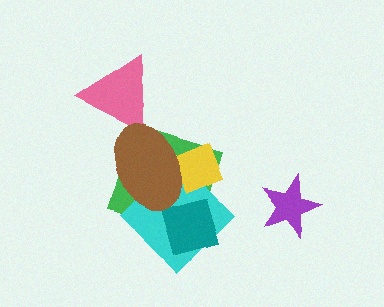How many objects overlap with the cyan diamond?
4 objects overlap with the cyan diamond.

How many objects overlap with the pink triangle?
1 object overlaps with the pink triangle.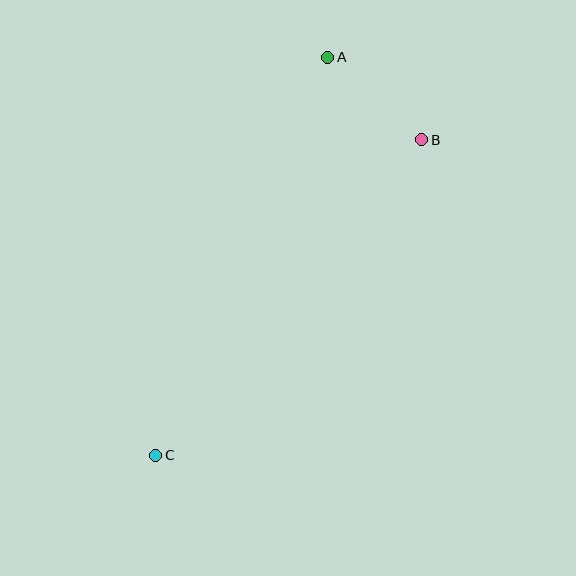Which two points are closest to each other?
Points A and B are closest to each other.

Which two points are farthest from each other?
Points A and C are farthest from each other.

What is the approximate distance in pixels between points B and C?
The distance between B and C is approximately 413 pixels.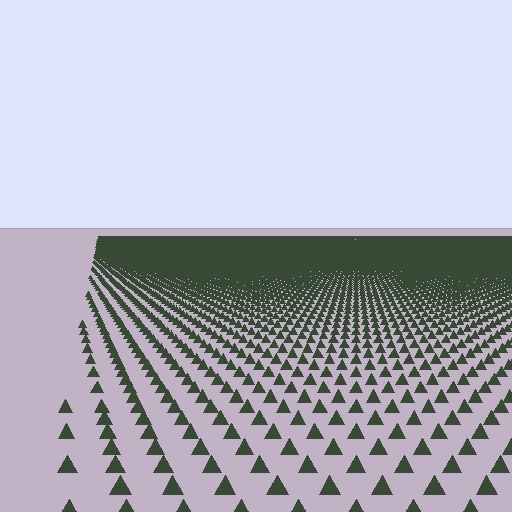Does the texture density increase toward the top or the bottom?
Density increases toward the top.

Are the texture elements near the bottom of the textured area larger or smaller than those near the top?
Larger. Near the bottom, elements are closer to the viewer and appear at a bigger on-screen size.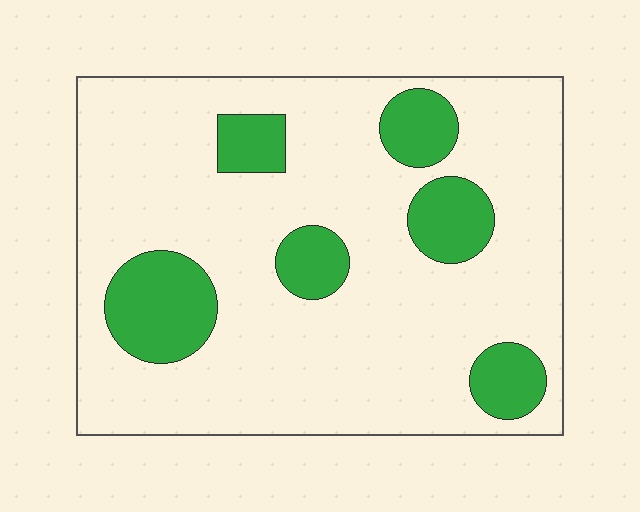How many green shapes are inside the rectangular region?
6.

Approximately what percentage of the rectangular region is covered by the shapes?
Approximately 20%.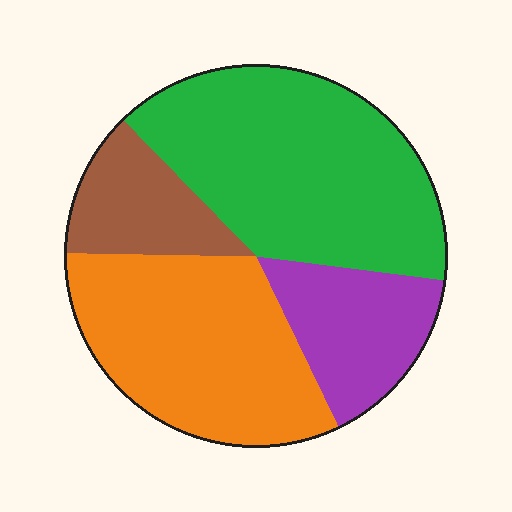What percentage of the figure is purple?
Purple takes up about one sixth (1/6) of the figure.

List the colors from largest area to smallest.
From largest to smallest: green, orange, purple, brown.